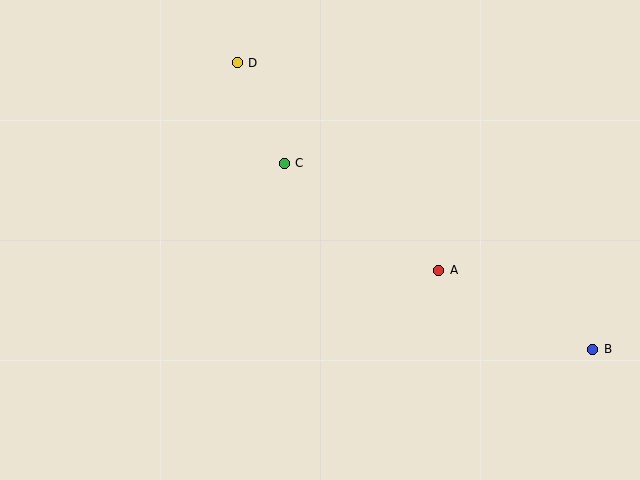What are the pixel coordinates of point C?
Point C is at (284, 163).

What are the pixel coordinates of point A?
Point A is at (439, 270).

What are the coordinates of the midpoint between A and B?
The midpoint between A and B is at (516, 310).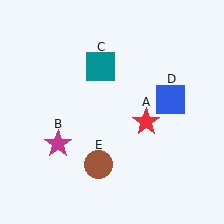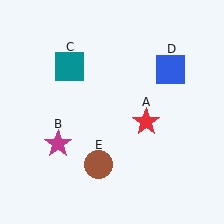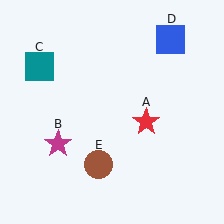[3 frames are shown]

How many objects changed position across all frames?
2 objects changed position: teal square (object C), blue square (object D).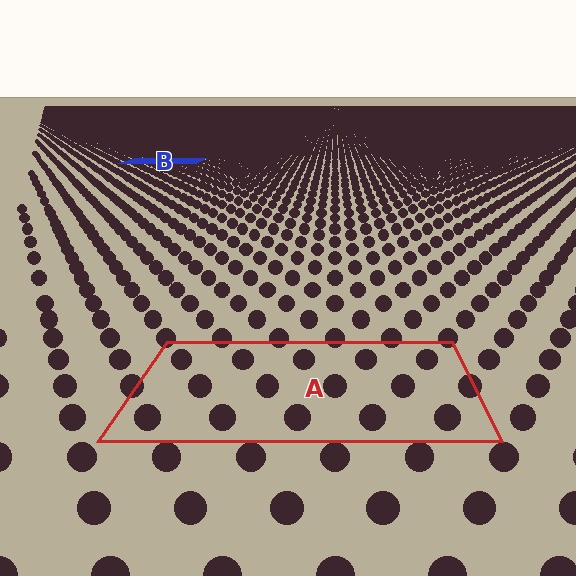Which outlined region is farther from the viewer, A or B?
Region B is farther from the viewer — the texture elements inside it appear smaller and more densely packed.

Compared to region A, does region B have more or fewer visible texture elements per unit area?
Region B has more texture elements per unit area — they are packed more densely because it is farther away.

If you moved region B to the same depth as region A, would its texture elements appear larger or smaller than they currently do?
They would appear larger. At a closer depth, the same texture elements are projected at a bigger on-screen size.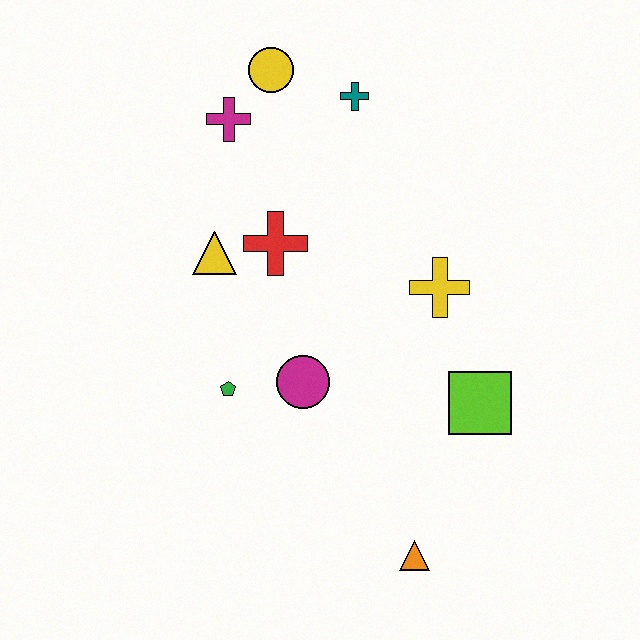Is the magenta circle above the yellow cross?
No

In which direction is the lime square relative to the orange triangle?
The lime square is above the orange triangle.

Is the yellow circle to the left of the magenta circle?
Yes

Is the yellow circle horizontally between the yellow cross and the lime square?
No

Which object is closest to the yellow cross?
The lime square is closest to the yellow cross.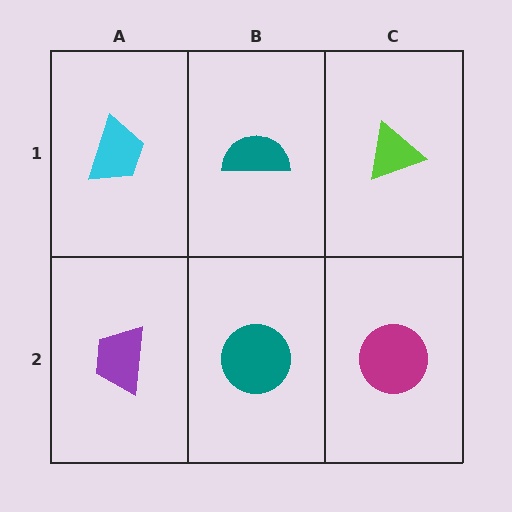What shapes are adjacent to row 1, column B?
A teal circle (row 2, column B), a cyan trapezoid (row 1, column A), a lime triangle (row 1, column C).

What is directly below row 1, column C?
A magenta circle.